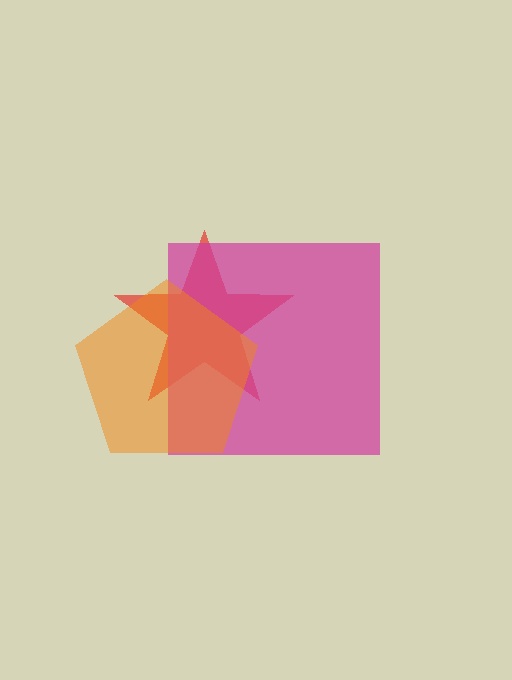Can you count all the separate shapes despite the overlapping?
Yes, there are 3 separate shapes.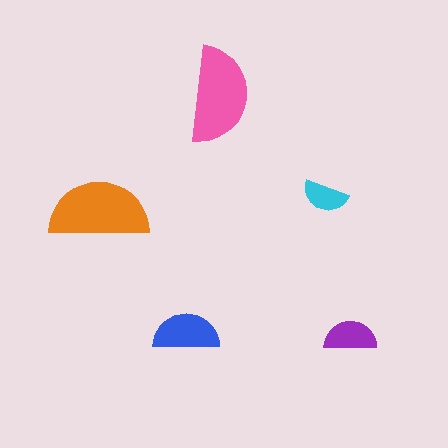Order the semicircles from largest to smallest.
the orange one, the pink one, the blue one, the purple one, the cyan one.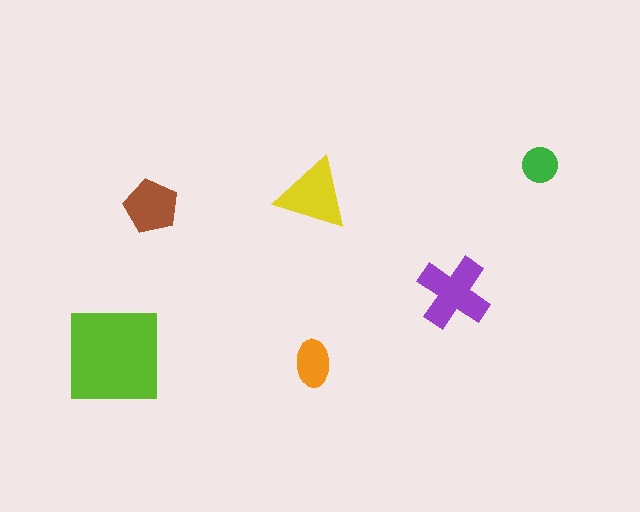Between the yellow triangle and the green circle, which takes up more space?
The yellow triangle.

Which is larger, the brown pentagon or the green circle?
The brown pentagon.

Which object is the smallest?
The green circle.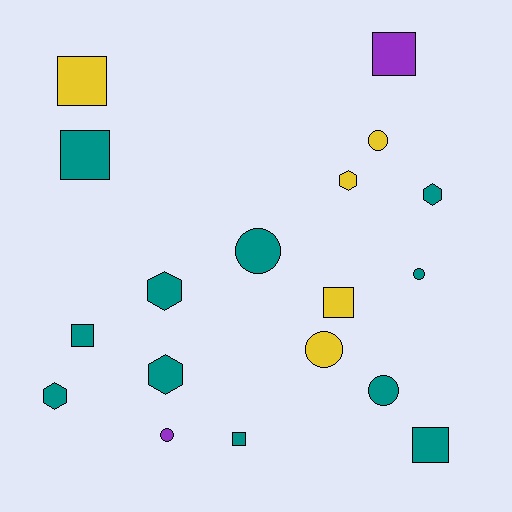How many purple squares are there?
There is 1 purple square.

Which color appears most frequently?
Teal, with 11 objects.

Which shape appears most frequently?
Square, with 7 objects.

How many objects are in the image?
There are 18 objects.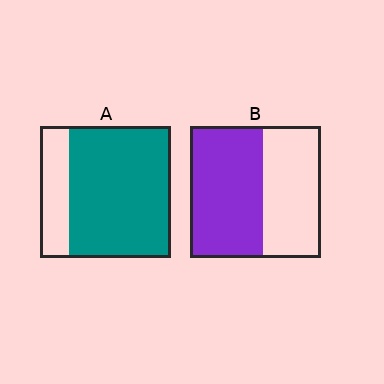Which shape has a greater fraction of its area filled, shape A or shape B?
Shape A.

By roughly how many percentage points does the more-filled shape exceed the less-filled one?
By roughly 20 percentage points (A over B).